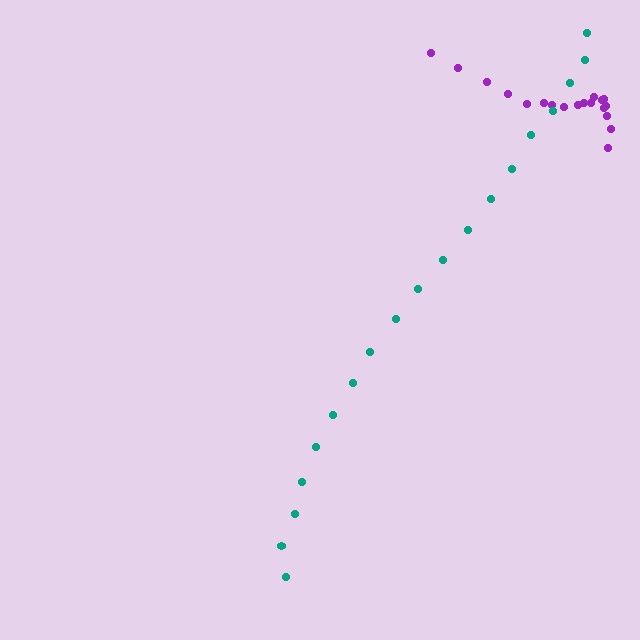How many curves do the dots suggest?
There are 2 distinct paths.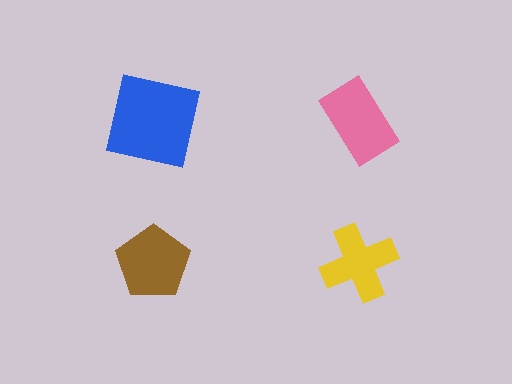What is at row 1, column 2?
A pink rectangle.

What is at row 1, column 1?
A blue square.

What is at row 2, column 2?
A yellow cross.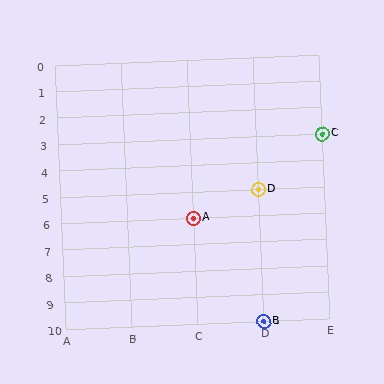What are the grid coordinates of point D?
Point D is at grid coordinates (D, 5).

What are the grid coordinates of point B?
Point B is at grid coordinates (D, 10).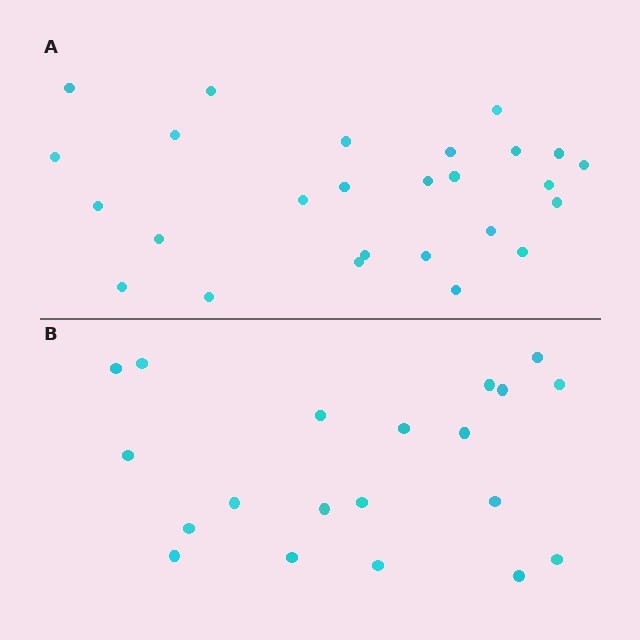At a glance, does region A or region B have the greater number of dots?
Region A (the top region) has more dots.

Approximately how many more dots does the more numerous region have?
Region A has about 6 more dots than region B.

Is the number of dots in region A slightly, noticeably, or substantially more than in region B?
Region A has noticeably more, but not dramatically so. The ratio is roughly 1.3 to 1.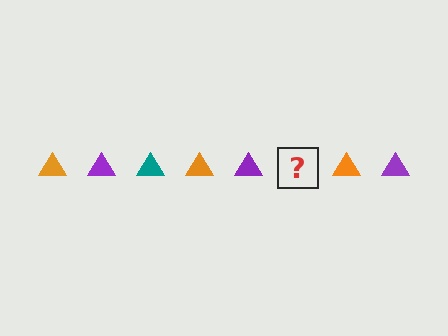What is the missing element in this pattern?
The missing element is a teal triangle.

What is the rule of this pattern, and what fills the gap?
The rule is that the pattern cycles through orange, purple, teal triangles. The gap should be filled with a teal triangle.